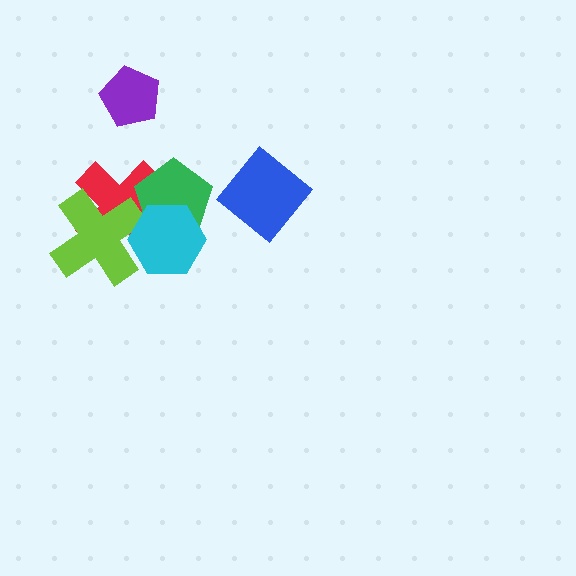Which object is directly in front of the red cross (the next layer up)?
The lime cross is directly in front of the red cross.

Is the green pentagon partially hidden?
Yes, it is partially covered by another shape.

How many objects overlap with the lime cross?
2 objects overlap with the lime cross.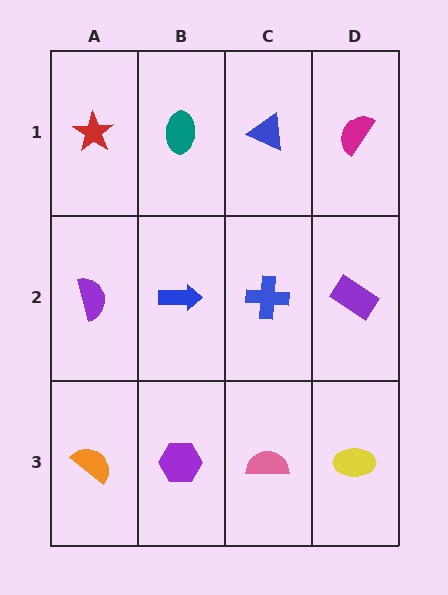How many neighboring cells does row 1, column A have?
2.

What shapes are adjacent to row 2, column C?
A blue triangle (row 1, column C), a pink semicircle (row 3, column C), a blue arrow (row 2, column B), a purple rectangle (row 2, column D).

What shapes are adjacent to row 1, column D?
A purple rectangle (row 2, column D), a blue triangle (row 1, column C).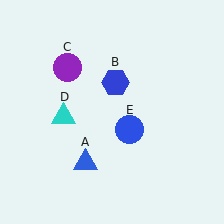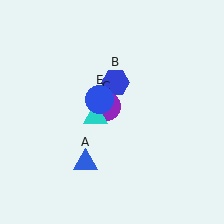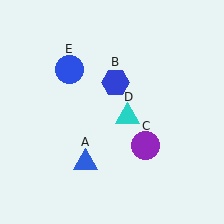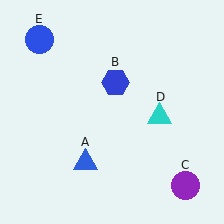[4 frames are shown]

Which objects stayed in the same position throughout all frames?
Blue triangle (object A) and blue hexagon (object B) remained stationary.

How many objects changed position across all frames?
3 objects changed position: purple circle (object C), cyan triangle (object D), blue circle (object E).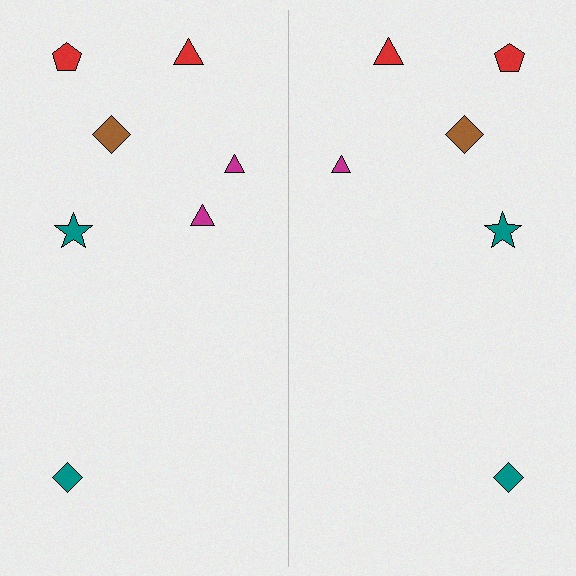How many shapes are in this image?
There are 13 shapes in this image.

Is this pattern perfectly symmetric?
No, the pattern is not perfectly symmetric. A magenta triangle is missing from the right side.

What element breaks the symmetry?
A magenta triangle is missing from the right side.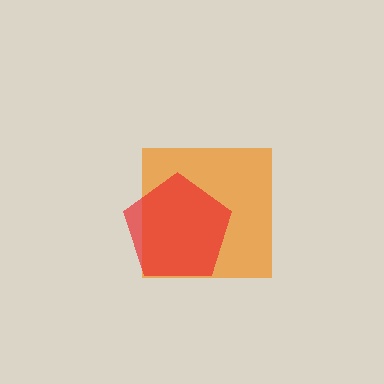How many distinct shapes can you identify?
There are 2 distinct shapes: an orange square, a red pentagon.